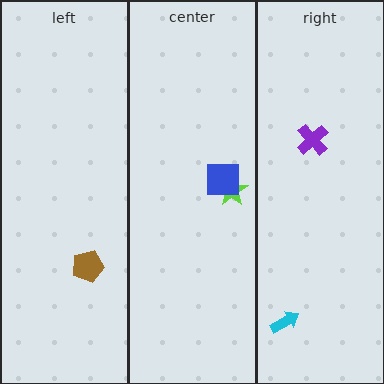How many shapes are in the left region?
1.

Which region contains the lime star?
The center region.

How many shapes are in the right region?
2.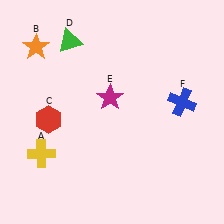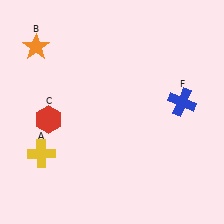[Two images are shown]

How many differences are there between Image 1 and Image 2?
There are 2 differences between the two images.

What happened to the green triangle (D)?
The green triangle (D) was removed in Image 2. It was in the top-left area of Image 1.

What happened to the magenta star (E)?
The magenta star (E) was removed in Image 2. It was in the top-left area of Image 1.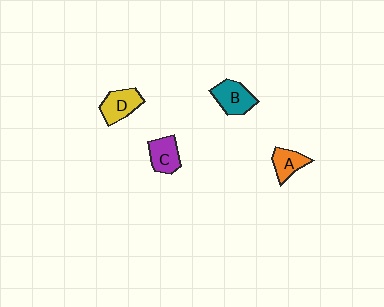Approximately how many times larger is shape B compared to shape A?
Approximately 1.3 times.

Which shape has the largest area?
Shape B (teal).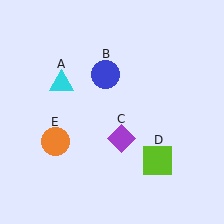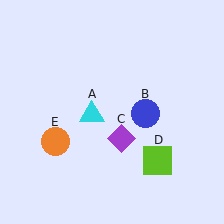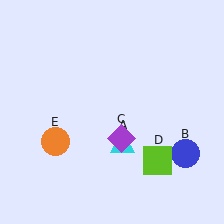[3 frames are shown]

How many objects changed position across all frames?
2 objects changed position: cyan triangle (object A), blue circle (object B).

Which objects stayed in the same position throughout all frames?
Purple diamond (object C) and lime square (object D) and orange circle (object E) remained stationary.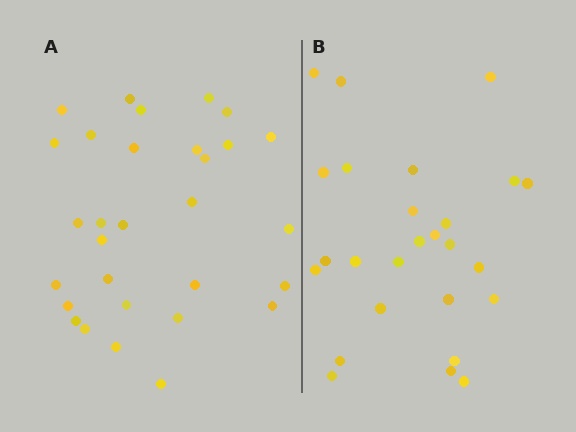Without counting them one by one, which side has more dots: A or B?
Region A (the left region) has more dots.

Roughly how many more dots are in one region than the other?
Region A has about 4 more dots than region B.